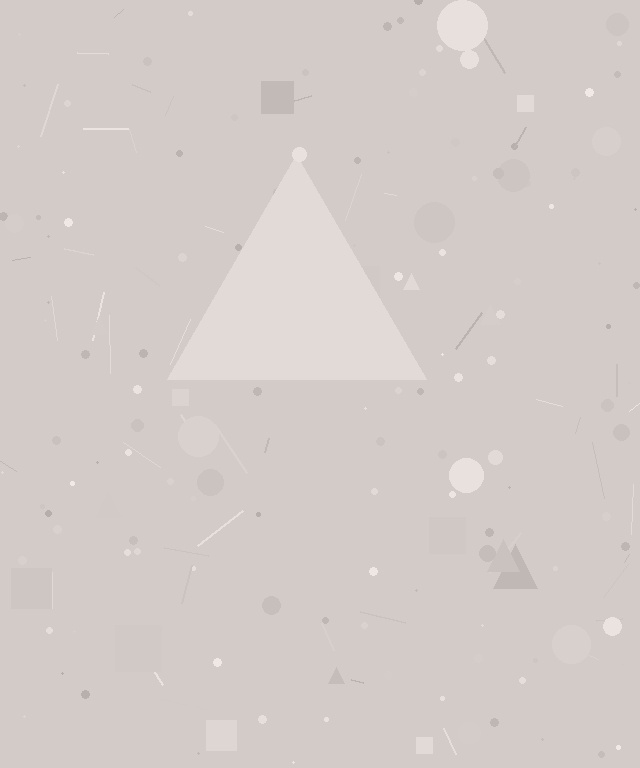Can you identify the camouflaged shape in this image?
The camouflaged shape is a triangle.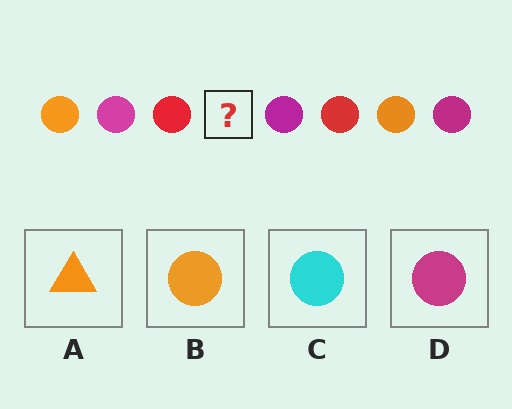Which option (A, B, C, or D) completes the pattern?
B.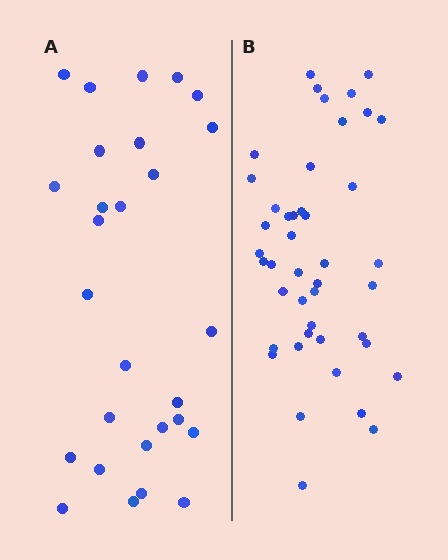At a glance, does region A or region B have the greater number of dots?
Region B (the right region) has more dots.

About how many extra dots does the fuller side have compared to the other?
Region B has approximately 15 more dots than region A.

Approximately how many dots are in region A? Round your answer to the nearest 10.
About 30 dots. (The exact count is 28, which rounds to 30.)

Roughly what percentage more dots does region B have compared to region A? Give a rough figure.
About 55% more.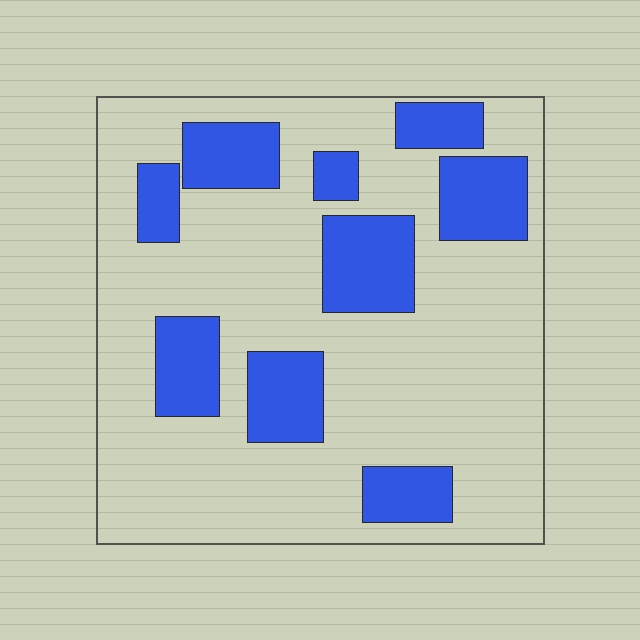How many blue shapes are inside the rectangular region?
9.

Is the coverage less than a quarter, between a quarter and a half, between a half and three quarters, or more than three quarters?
Between a quarter and a half.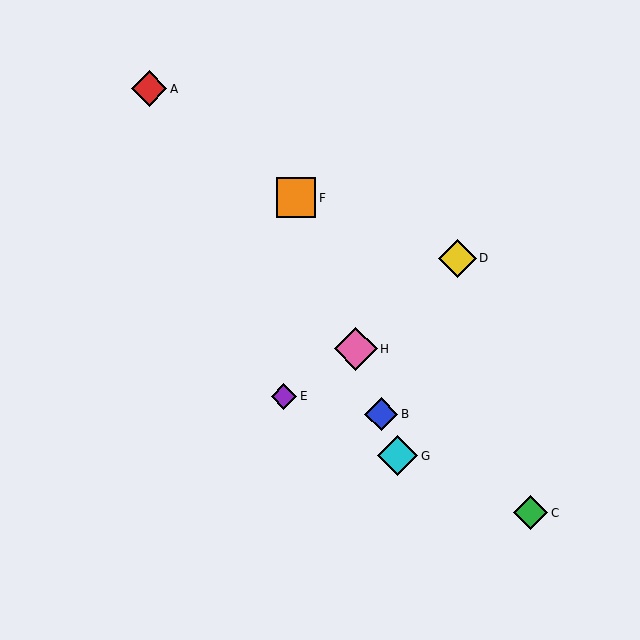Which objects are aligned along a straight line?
Objects B, F, G, H are aligned along a straight line.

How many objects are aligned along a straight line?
4 objects (B, F, G, H) are aligned along a straight line.